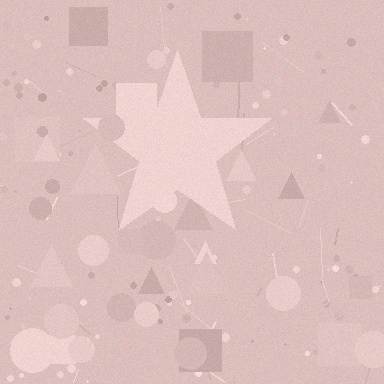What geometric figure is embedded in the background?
A star is embedded in the background.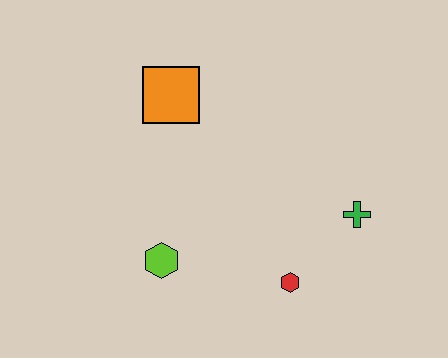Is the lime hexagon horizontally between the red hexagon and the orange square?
No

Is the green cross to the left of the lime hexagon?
No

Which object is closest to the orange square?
The lime hexagon is closest to the orange square.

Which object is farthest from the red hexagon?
The orange square is farthest from the red hexagon.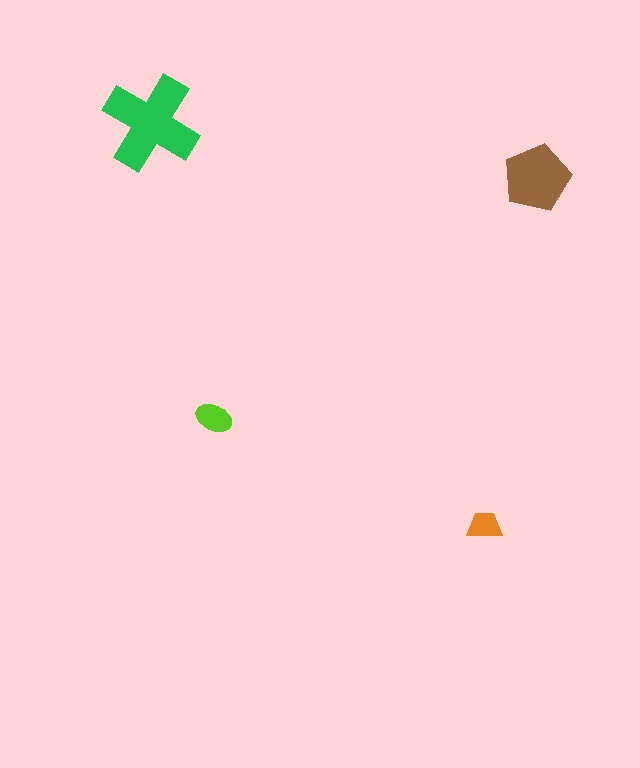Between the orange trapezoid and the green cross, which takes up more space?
The green cross.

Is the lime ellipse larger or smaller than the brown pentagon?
Smaller.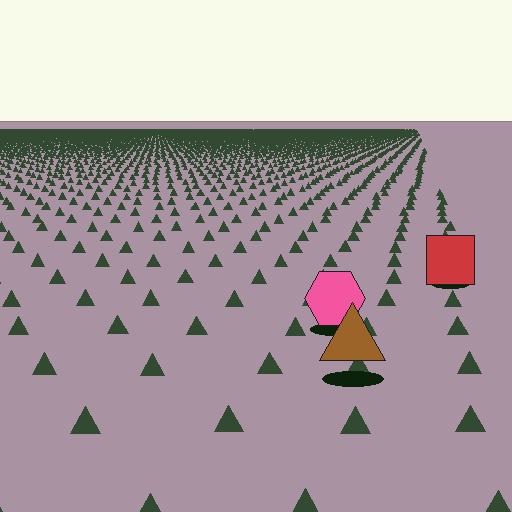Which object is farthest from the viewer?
The red square is farthest from the viewer. It appears smaller and the ground texture around it is denser.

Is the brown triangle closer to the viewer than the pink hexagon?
Yes. The brown triangle is closer — you can tell from the texture gradient: the ground texture is coarser near it.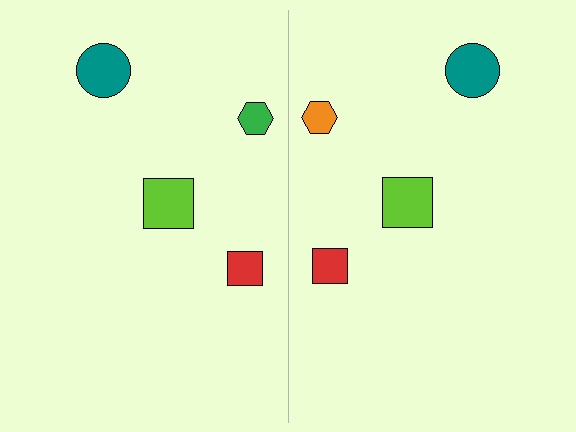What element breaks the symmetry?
The orange hexagon on the right side breaks the symmetry — its mirror counterpart is green.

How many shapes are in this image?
There are 8 shapes in this image.